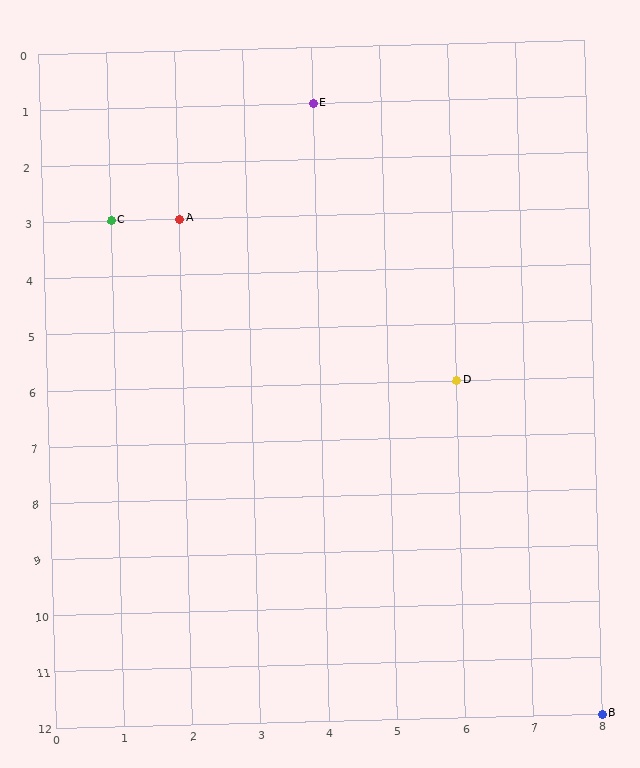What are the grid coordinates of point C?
Point C is at grid coordinates (1, 3).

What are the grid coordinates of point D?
Point D is at grid coordinates (6, 6).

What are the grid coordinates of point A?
Point A is at grid coordinates (2, 3).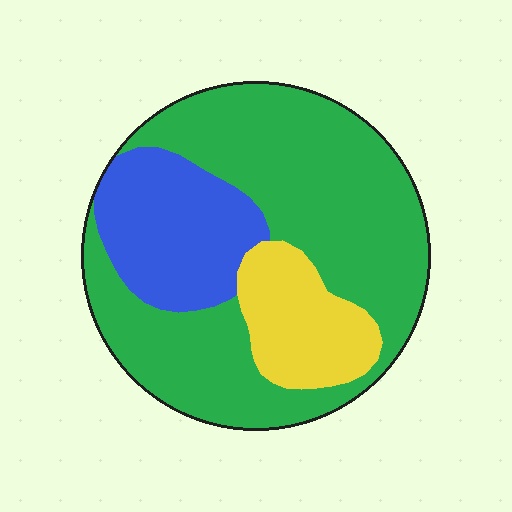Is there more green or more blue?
Green.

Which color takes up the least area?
Yellow, at roughly 15%.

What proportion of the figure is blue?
Blue covers about 20% of the figure.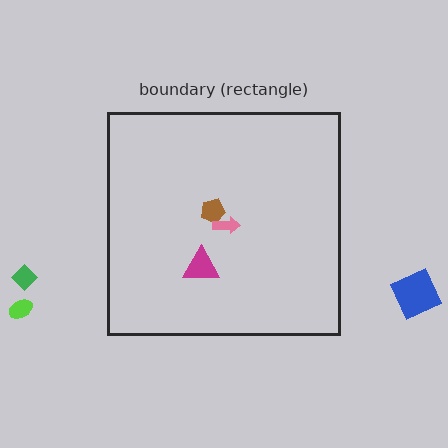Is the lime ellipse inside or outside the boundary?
Outside.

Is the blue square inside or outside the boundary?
Outside.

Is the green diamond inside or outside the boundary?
Outside.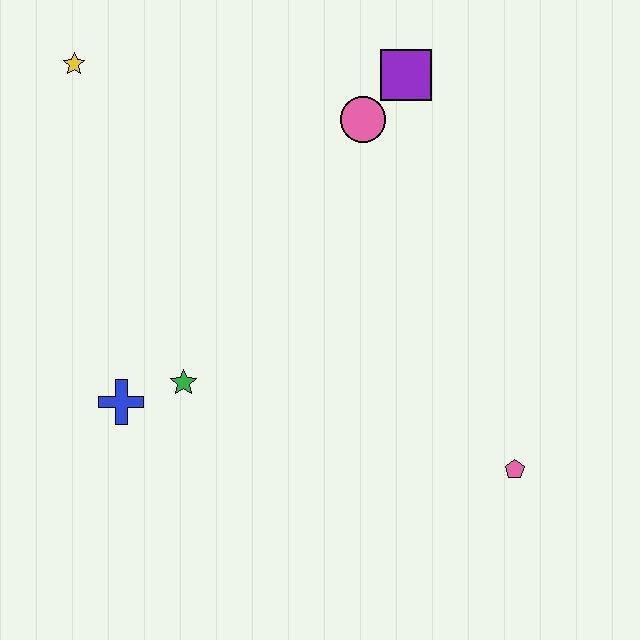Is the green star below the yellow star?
Yes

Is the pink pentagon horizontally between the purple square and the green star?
No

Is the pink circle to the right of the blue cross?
Yes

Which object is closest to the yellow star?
The pink circle is closest to the yellow star.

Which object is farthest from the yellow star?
The pink pentagon is farthest from the yellow star.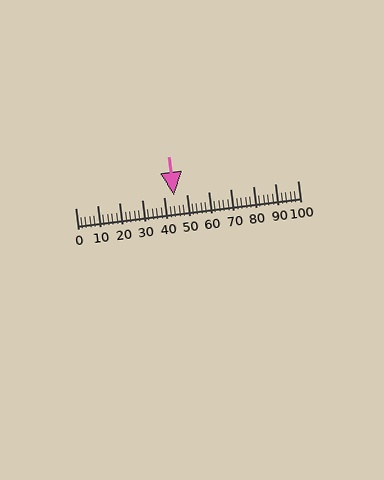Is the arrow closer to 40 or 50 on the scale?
The arrow is closer to 40.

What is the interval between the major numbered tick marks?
The major tick marks are spaced 10 units apart.